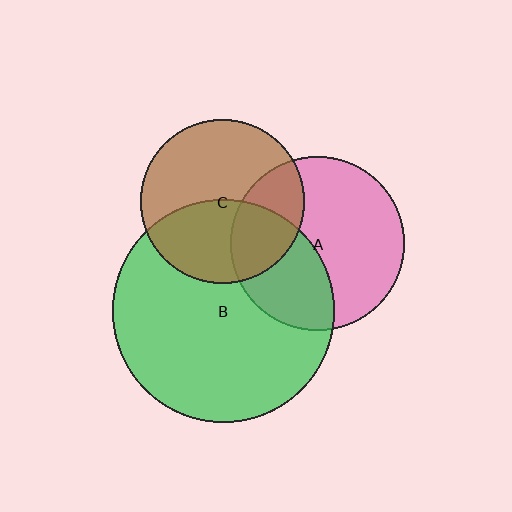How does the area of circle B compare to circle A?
Approximately 1.6 times.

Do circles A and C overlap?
Yes.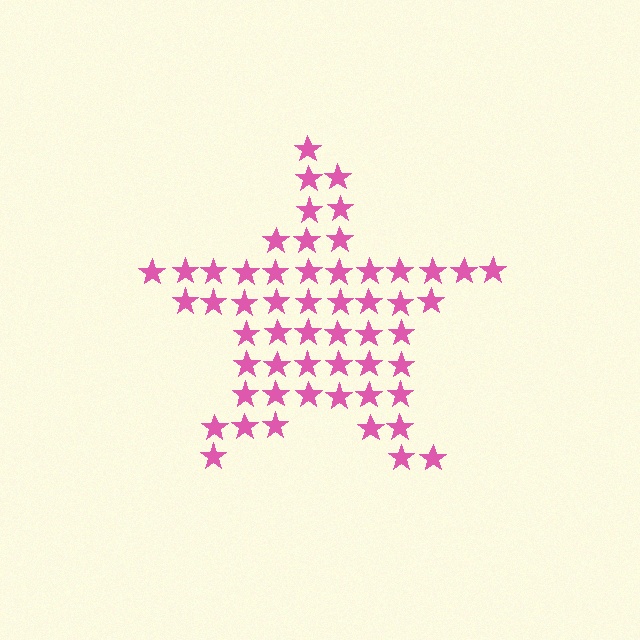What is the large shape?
The large shape is a star.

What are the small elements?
The small elements are stars.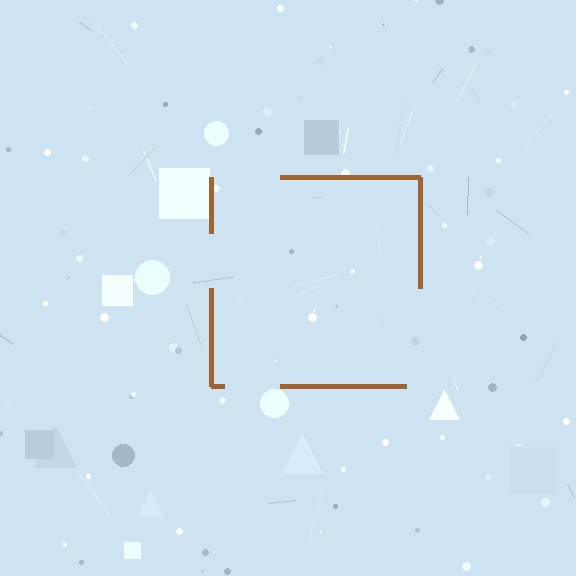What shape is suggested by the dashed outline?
The dashed outline suggests a square.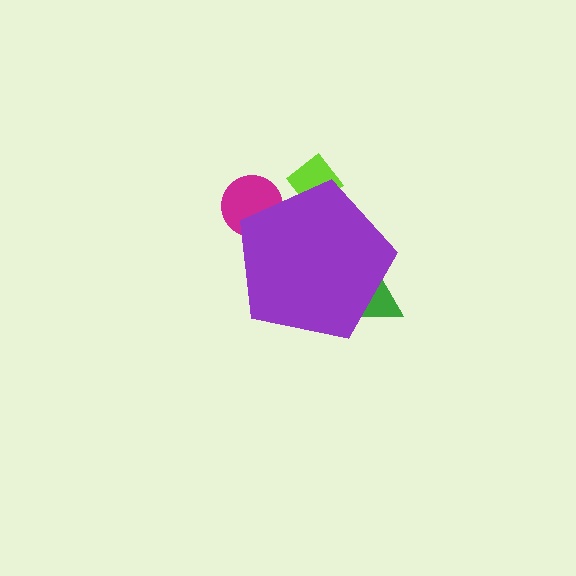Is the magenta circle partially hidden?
Yes, the magenta circle is partially hidden behind the purple pentagon.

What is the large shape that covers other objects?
A purple pentagon.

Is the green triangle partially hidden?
Yes, the green triangle is partially hidden behind the purple pentagon.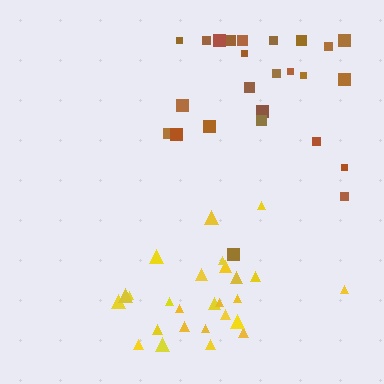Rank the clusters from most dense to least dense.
yellow, brown.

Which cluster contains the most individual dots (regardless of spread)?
Brown (28).